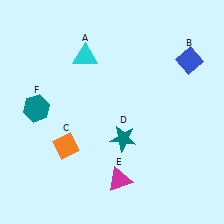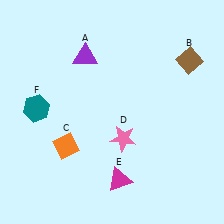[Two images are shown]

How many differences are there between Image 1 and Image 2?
There are 3 differences between the two images.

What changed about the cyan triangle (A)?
In Image 1, A is cyan. In Image 2, it changed to purple.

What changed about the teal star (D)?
In Image 1, D is teal. In Image 2, it changed to pink.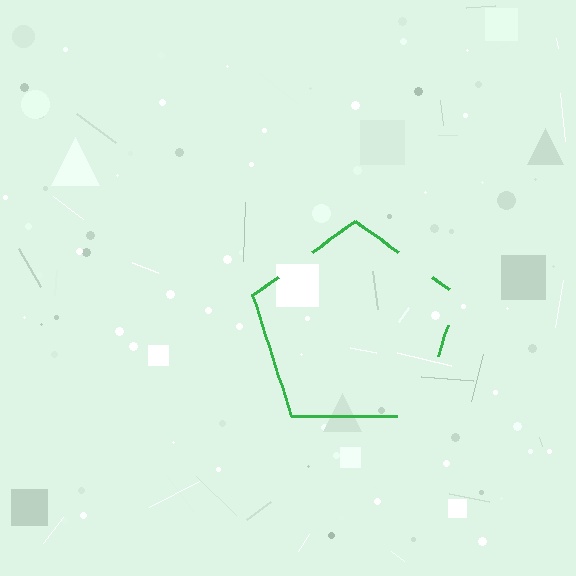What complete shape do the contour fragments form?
The contour fragments form a pentagon.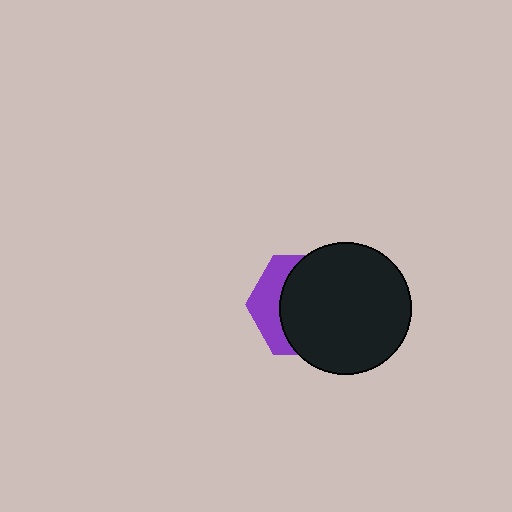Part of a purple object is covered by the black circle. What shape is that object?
It is a hexagon.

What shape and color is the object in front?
The object in front is a black circle.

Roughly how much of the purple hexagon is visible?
A small part of it is visible (roughly 31%).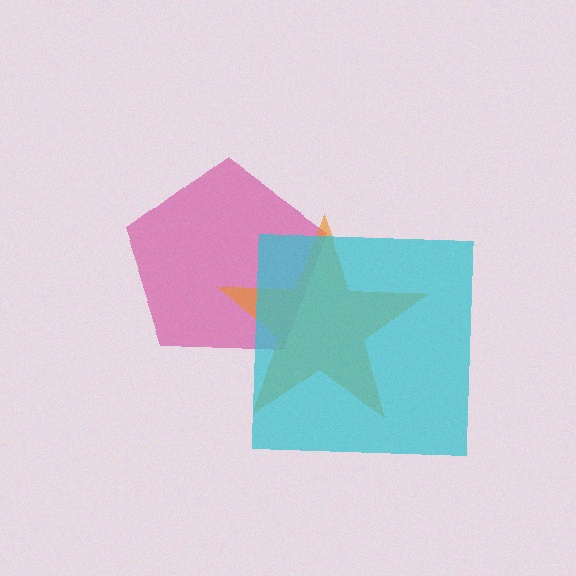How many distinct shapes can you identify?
There are 3 distinct shapes: a magenta pentagon, an orange star, a cyan square.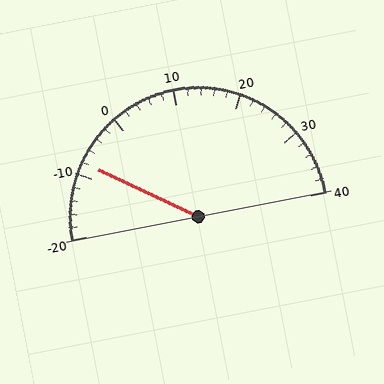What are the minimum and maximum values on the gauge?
The gauge ranges from -20 to 40.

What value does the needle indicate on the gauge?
The needle indicates approximately -8.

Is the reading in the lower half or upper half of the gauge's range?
The reading is in the lower half of the range (-20 to 40).